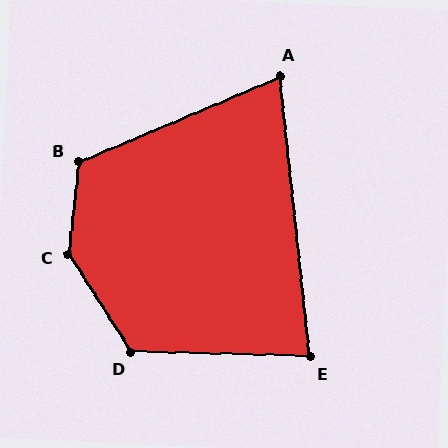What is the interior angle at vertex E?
Approximately 82 degrees (acute).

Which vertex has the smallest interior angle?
A, at approximately 73 degrees.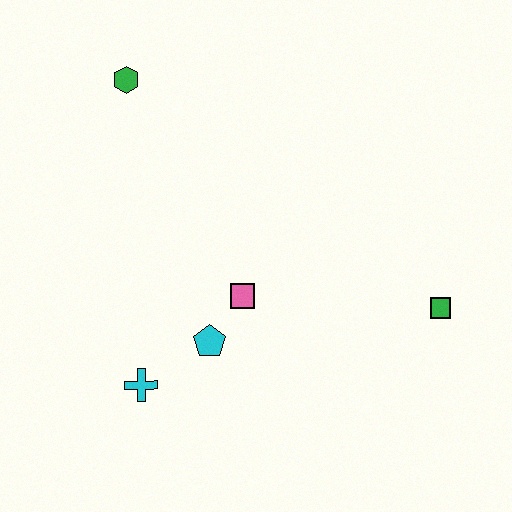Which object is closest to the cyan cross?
The cyan pentagon is closest to the cyan cross.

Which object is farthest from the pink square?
The green hexagon is farthest from the pink square.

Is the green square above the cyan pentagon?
Yes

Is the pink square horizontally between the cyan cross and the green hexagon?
No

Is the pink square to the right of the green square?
No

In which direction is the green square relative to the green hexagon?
The green square is to the right of the green hexagon.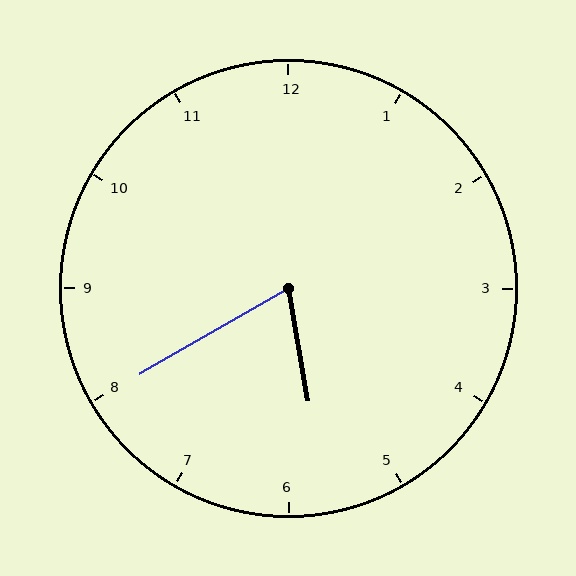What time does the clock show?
5:40.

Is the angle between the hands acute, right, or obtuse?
It is acute.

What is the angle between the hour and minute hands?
Approximately 70 degrees.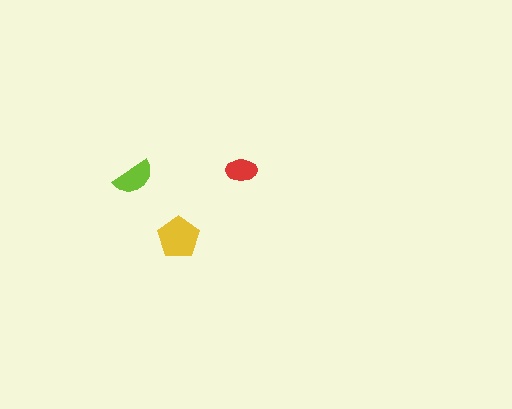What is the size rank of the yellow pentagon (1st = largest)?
1st.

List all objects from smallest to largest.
The red ellipse, the lime semicircle, the yellow pentagon.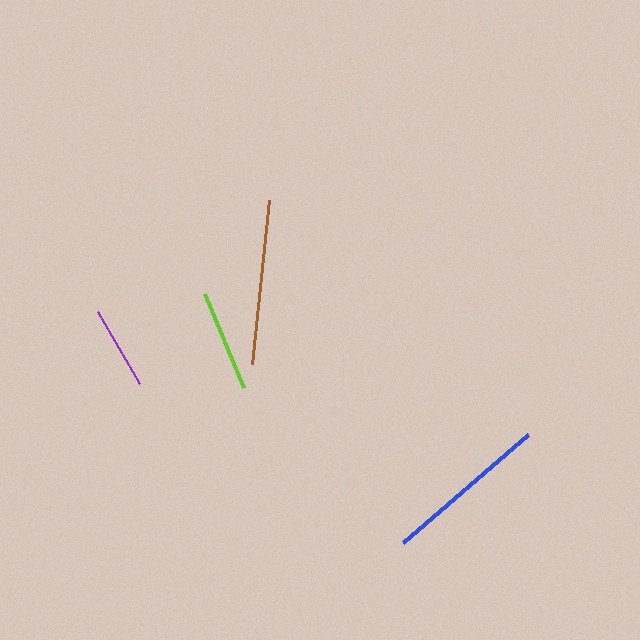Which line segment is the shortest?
The purple line is the shortest at approximately 83 pixels.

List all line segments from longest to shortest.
From longest to shortest: blue, brown, lime, purple.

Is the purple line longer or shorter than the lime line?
The lime line is longer than the purple line.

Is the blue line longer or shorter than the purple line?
The blue line is longer than the purple line.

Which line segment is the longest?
The blue line is the longest at approximately 166 pixels.